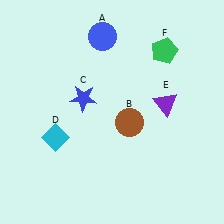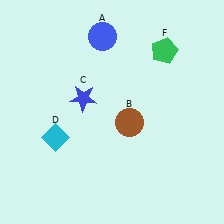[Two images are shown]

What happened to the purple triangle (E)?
The purple triangle (E) was removed in Image 2. It was in the top-right area of Image 1.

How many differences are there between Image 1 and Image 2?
There is 1 difference between the two images.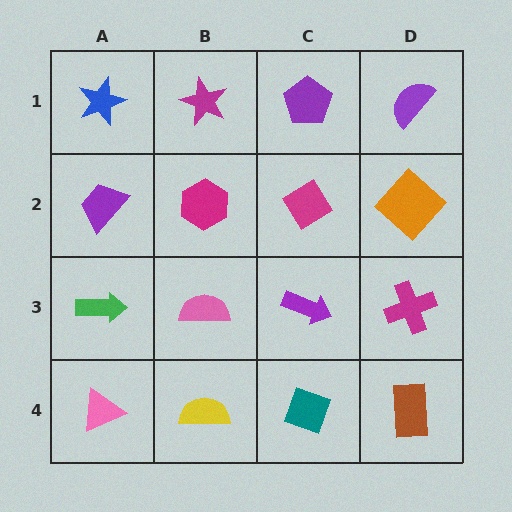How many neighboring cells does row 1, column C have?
3.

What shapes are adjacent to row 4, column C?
A purple arrow (row 3, column C), a yellow semicircle (row 4, column B), a brown rectangle (row 4, column D).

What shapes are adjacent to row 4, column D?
A magenta cross (row 3, column D), a teal diamond (row 4, column C).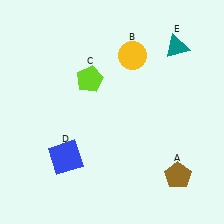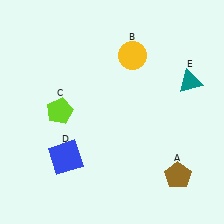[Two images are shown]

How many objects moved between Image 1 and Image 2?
2 objects moved between the two images.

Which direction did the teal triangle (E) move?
The teal triangle (E) moved down.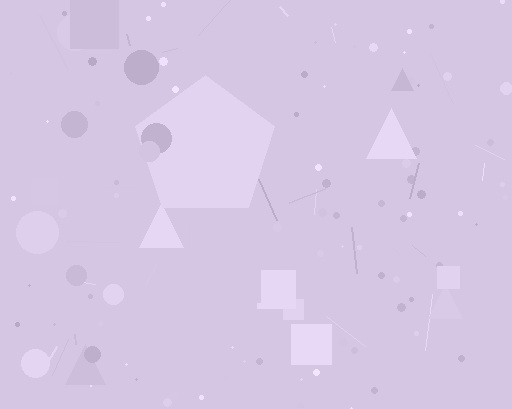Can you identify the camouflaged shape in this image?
The camouflaged shape is a pentagon.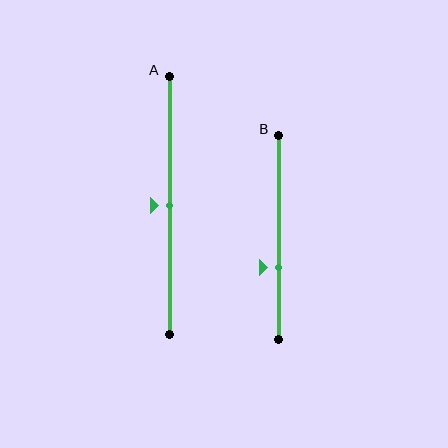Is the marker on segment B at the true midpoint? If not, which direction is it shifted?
No, the marker on segment B is shifted downward by about 15% of the segment length.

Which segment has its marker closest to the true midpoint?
Segment A has its marker closest to the true midpoint.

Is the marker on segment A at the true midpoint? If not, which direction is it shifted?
Yes, the marker on segment A is at the true midpoint.